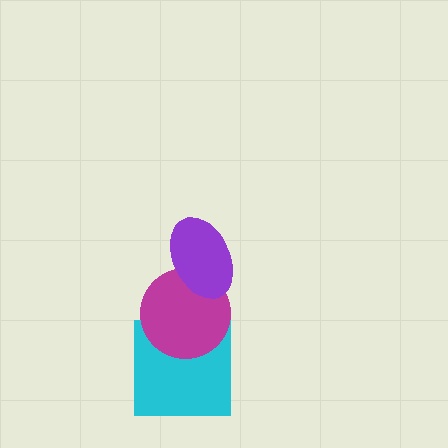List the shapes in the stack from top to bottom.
From top to bottom: the purple ellipse, the magenta circle, the cyan square.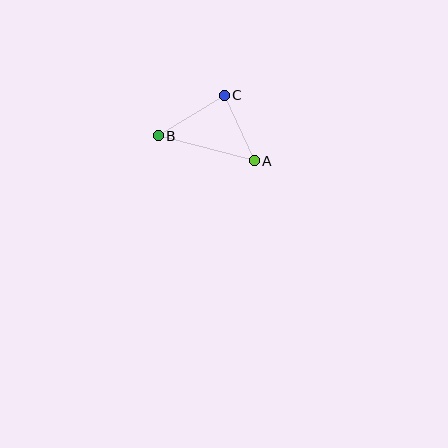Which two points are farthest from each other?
Points A and B are farthest from each other.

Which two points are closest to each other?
Points A and C are closest to each other.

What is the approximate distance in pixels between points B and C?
The distance between B and C is approximately 77 pixels.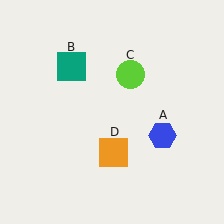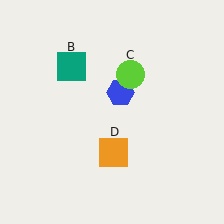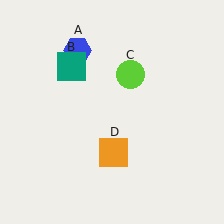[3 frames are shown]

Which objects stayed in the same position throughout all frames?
Teal square (object B) and lime circle (object C) and orange square (object D) remained stationary.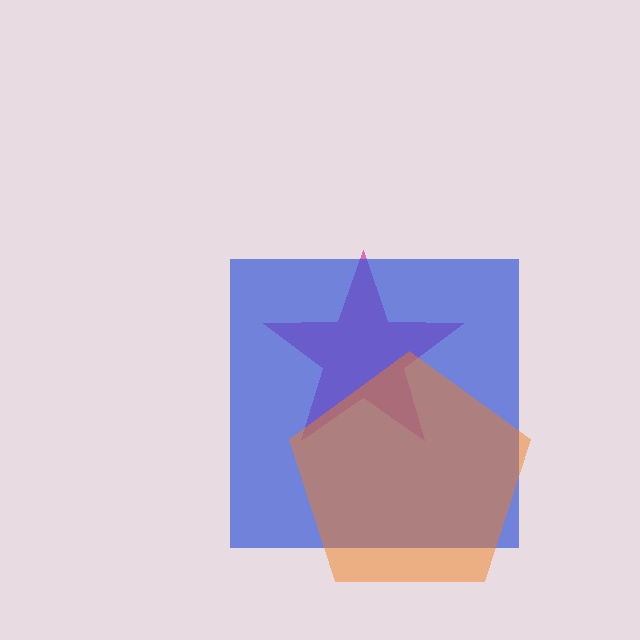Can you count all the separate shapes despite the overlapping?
Yes, there are 3 separate shapes.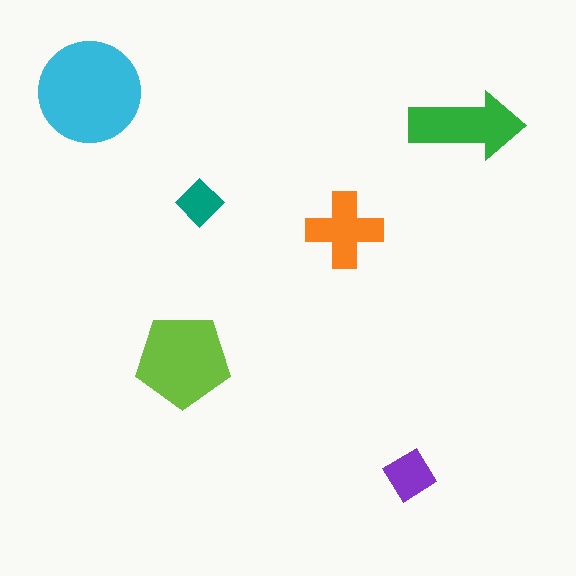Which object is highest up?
The cyan circle is topmost.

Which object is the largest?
The cyan circle.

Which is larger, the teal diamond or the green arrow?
The green arrow.